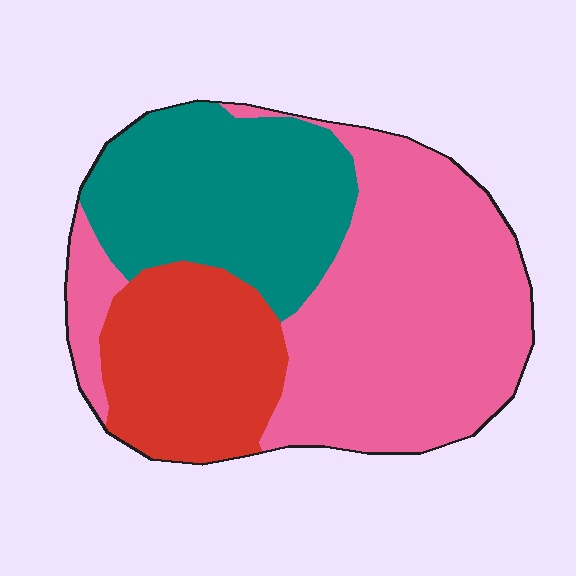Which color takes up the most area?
Pink, at roughly 50%.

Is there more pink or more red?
Pink.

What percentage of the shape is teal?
Teal takes up between a sixth and a third of the shape.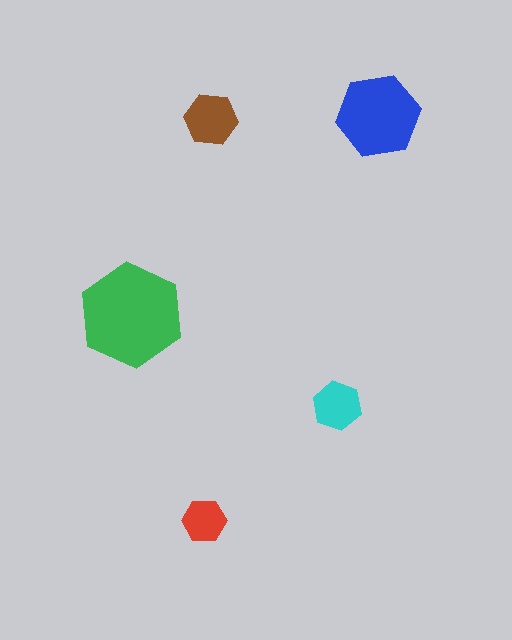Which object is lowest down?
The red hexagon is bottommost.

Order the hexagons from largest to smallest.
the green one, the blue one, the brown one, the cyan one, the red one.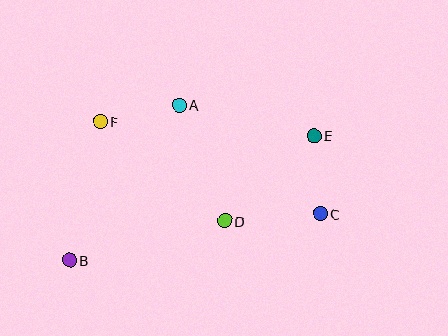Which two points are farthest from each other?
Points B and E are farthest from each other.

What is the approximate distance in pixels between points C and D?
The distance between C and D is approximately 96 pixels.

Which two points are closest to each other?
Points C and E are closest to each other.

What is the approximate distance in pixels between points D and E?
The distance between D and E is approximately 124 pixels.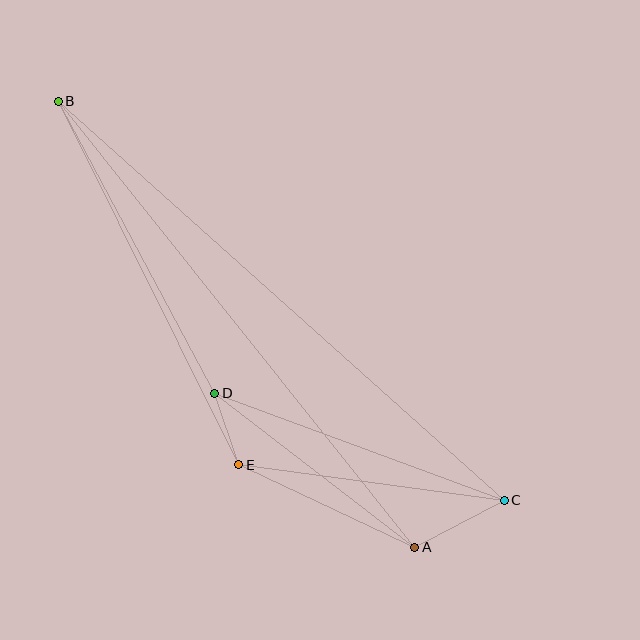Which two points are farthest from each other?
Points B and C are farthest from each other.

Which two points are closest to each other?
Points D and E are closest to each other.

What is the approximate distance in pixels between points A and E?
The distance between A and E is approximately 194 pixels.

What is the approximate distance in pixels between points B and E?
The distance between B and E is approximately 406 pixels.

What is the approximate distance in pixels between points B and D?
The distance between B and D is approximately 331 pixels.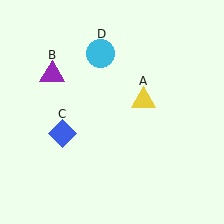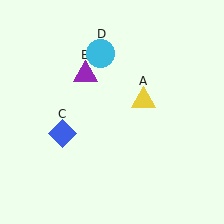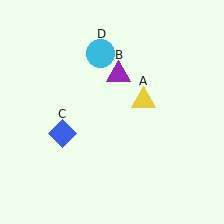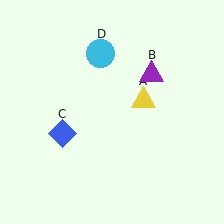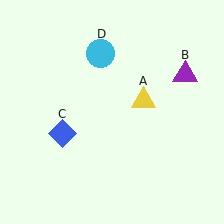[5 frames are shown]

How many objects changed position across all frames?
1 object changed position: purple triangle (object B).